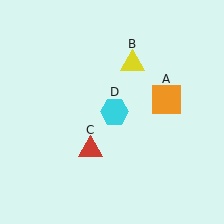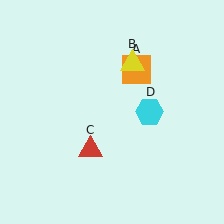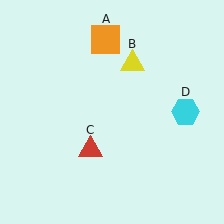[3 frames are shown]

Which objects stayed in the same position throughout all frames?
Yellow triangle (object B) and red triangle (object C) remained stationary.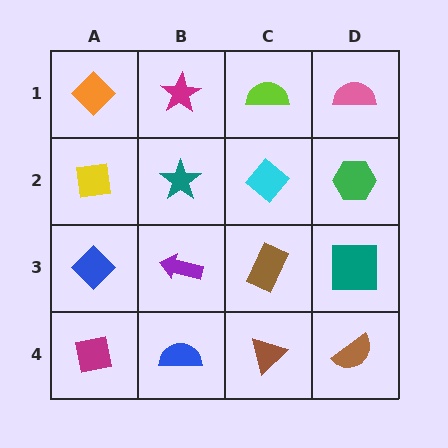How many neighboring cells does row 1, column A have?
2.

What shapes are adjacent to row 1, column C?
A cyan diamond (row 2, column C), a magenta star (row 1, column B), a pink semicircle (row 1, column D).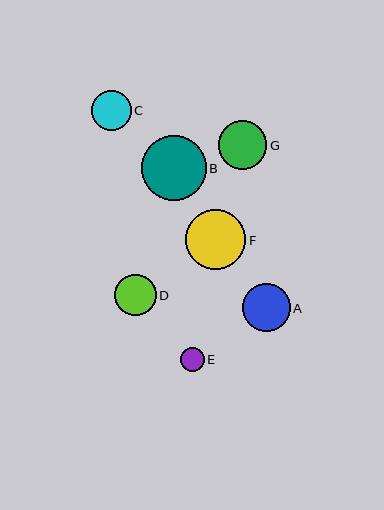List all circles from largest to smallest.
From largest to smallest: B, F, G, A, D, C, E.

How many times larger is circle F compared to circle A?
Circle F is approximately 1.3 times the size of circle A.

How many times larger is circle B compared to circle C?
Circle B is approximately 1.6 times the size of circle C.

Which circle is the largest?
Circle B is the largest with a size of approximately 65 pixels.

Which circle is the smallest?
Circle E is the smallest with a size of approximately 24 pixels.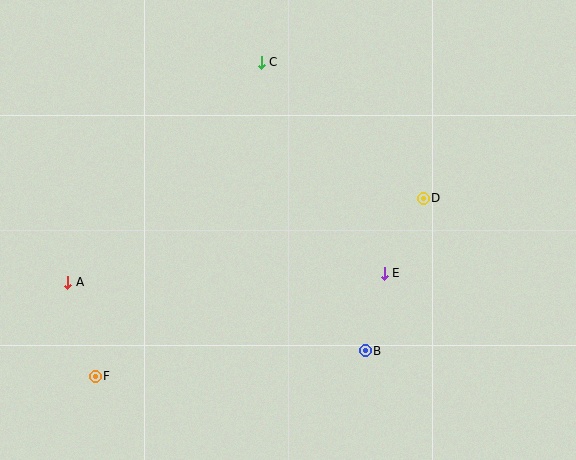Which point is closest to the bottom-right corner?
Point B is closest to the bottom-right corner.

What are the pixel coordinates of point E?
Point E is at (384, 273).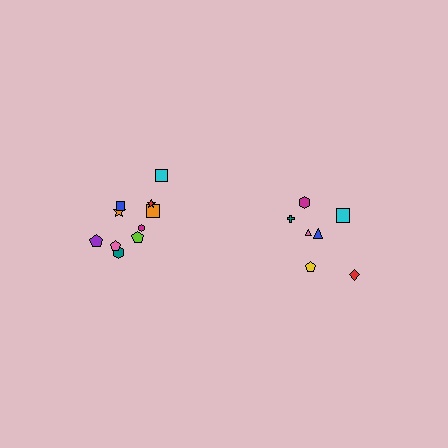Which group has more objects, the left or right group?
The left group.